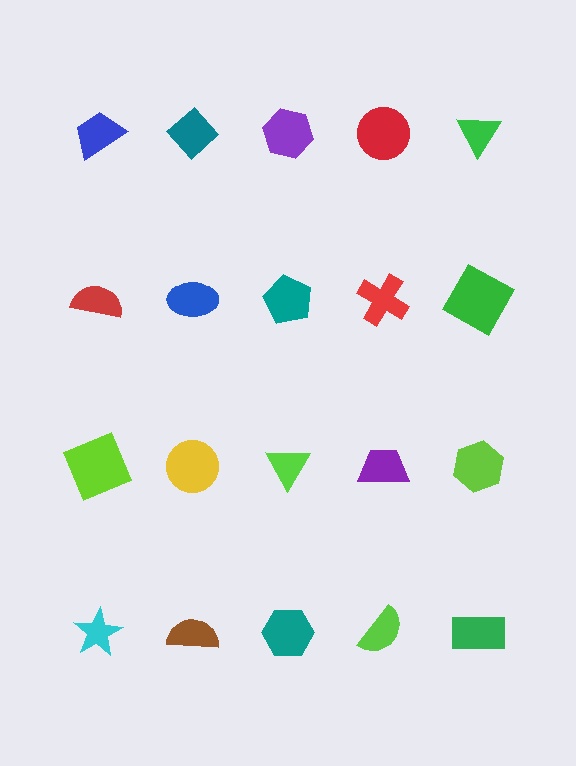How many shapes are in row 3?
5 shapes.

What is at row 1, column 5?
A green triangle.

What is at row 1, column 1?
A blue trapezoid.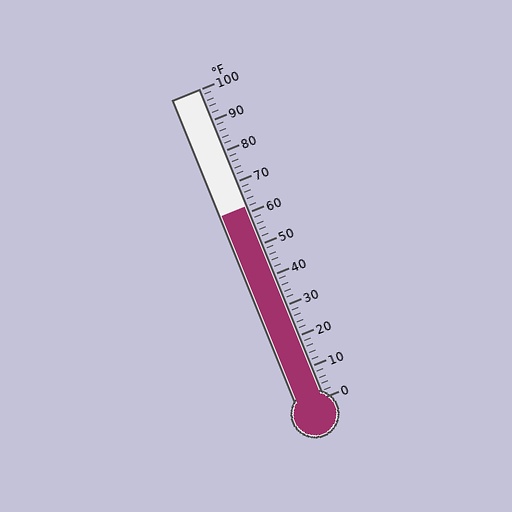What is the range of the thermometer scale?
The thermometer scale ranges from 0°F to 100°F.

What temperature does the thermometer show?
The thermometer shows approximately 62°F.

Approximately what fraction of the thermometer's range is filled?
The thermometer is filled to approximately 60% of its range.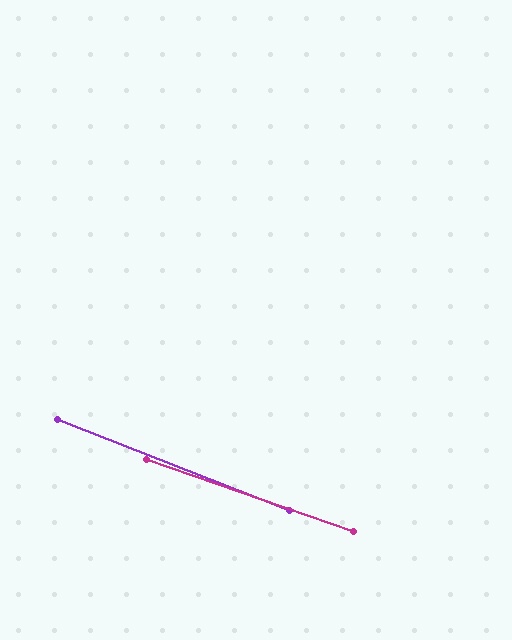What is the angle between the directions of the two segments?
Approximately 2 degrees.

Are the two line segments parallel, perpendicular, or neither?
Parallel — their directions differ by only 2.0°.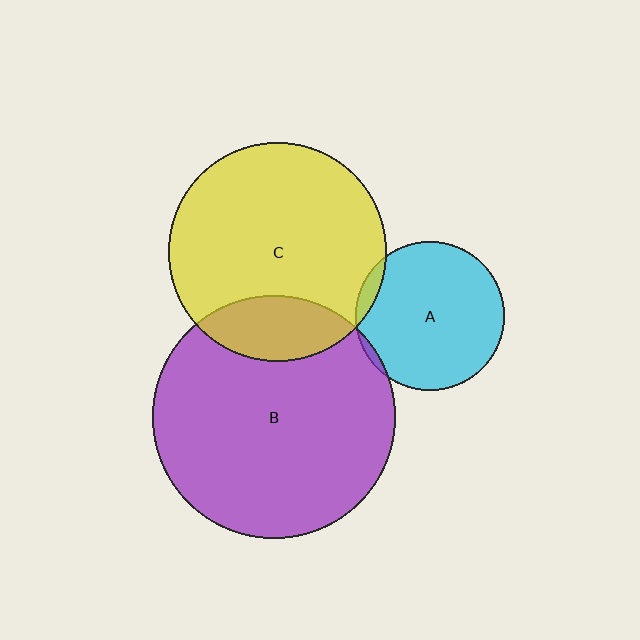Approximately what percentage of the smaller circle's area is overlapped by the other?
Approximately 5%.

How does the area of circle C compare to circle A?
Approximately 2.1 times.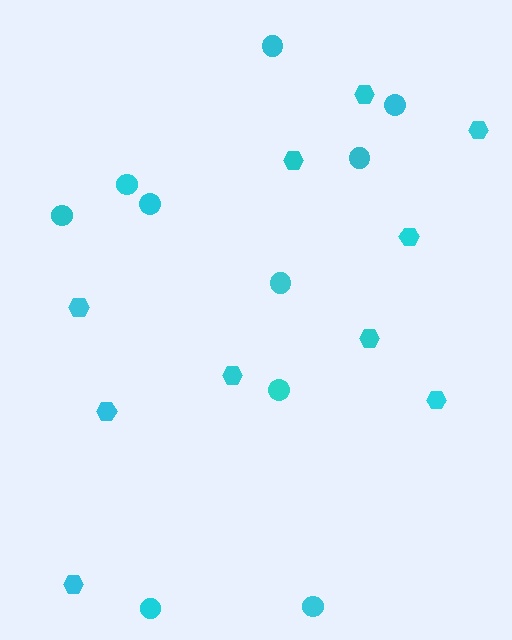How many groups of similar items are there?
There are 2 groups: one group of circles (10) and one group of hexagons (10).